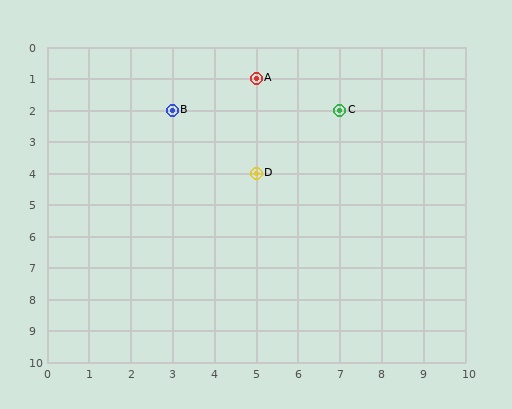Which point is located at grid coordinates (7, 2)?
Point C is at (7, 2).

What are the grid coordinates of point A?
Point A is at grid coordinates (5, 1).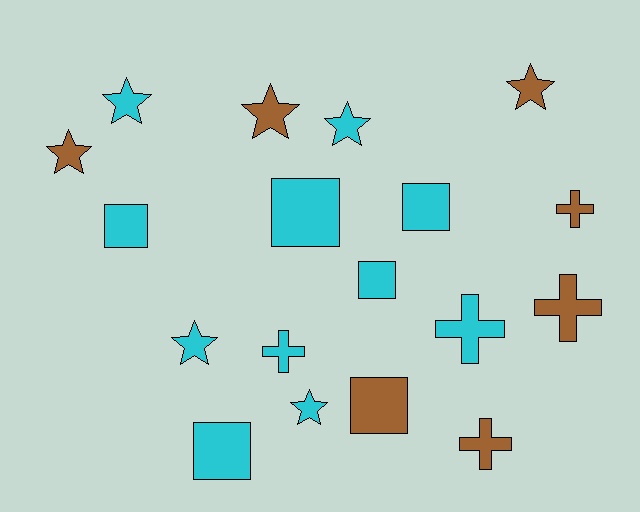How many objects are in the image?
There are 18 objects.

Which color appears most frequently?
Cyan, with 11 objects.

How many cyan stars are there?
There are 4 cyan stars.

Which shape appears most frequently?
Star, with 7 objects.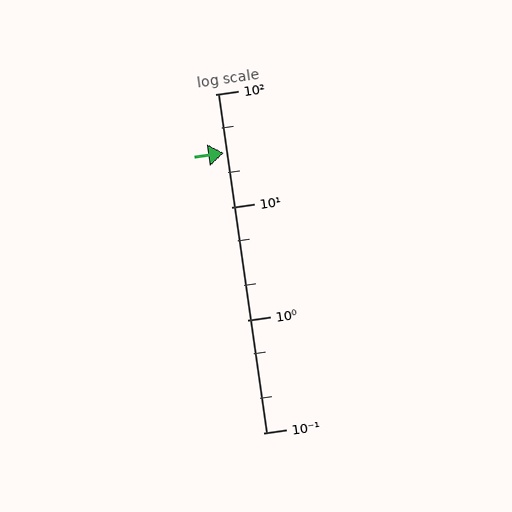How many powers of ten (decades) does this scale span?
The scale spans 3 decades, from 0.1 to 100.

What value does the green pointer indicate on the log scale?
The pointer indicates approximately 30.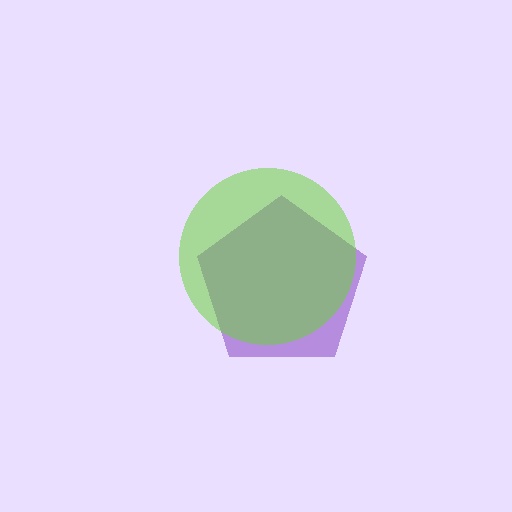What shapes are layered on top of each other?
The layered shapes are: a purple pentagon, a lime circle.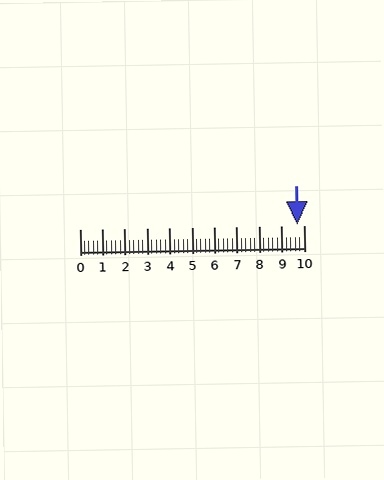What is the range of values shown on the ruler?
The ruler shows values from 0 to 10.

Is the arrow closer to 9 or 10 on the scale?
The arrow is closer to 10.